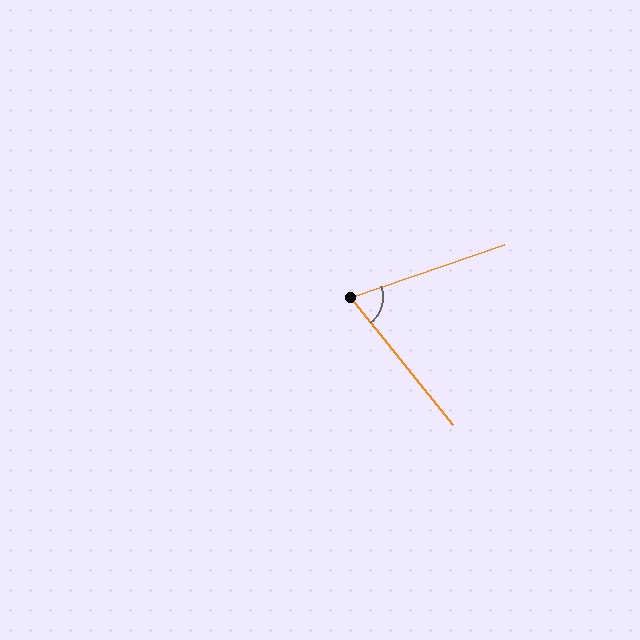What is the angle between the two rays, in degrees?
Approximately 70 degrees.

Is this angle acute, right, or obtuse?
It is acute.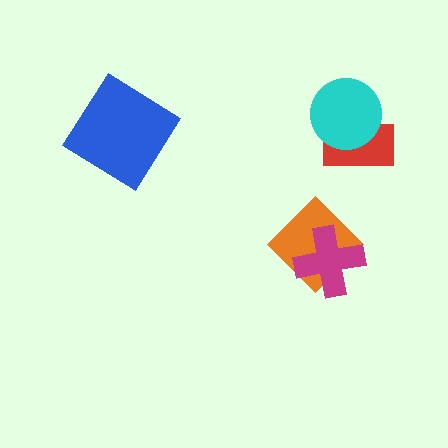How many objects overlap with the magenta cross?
1 object overlaps with the magenta cross.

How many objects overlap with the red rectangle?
1 object overlaps with the red rectangle.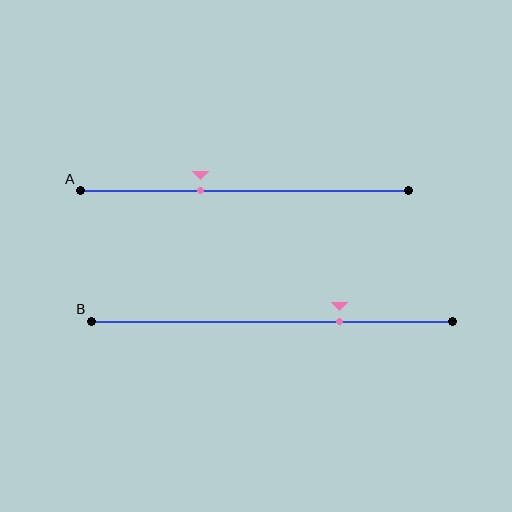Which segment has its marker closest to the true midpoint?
Segment A has its marker closest to the true midpoint.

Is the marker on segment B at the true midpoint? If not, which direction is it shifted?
No, the marker on segment B is shifted to the right by about 19% of the segment length.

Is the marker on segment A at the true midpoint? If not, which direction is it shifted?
No, the marker on segment A is shifted to the left by about 13% of the segment length.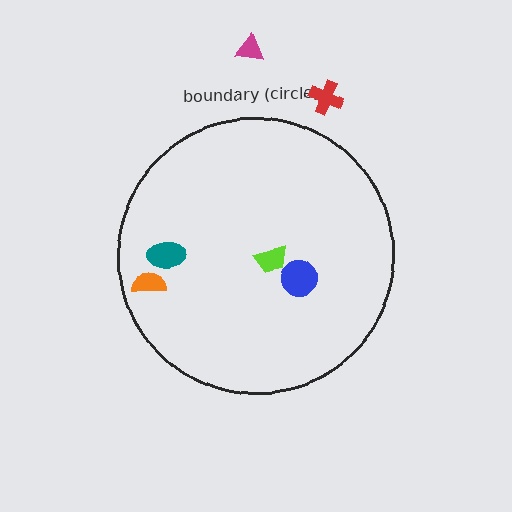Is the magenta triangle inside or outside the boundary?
Outside.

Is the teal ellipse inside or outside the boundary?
Inside.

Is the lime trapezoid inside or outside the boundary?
Inside.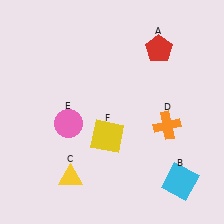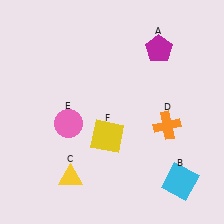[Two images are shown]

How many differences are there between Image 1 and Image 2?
There is 1 difference between the two images.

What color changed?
The pentagon (A) changed from red in Image 1 to magenta in Image 2.